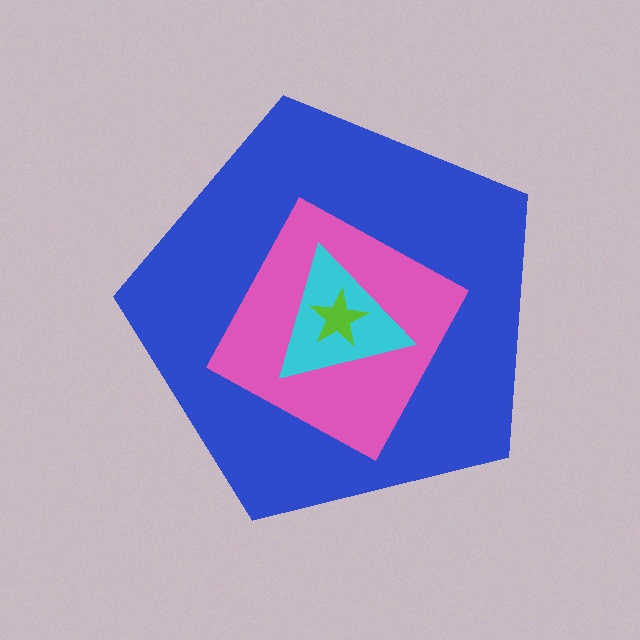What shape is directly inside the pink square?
The cyan triangle.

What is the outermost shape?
The blue pentagon.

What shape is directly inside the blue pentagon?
The pink square.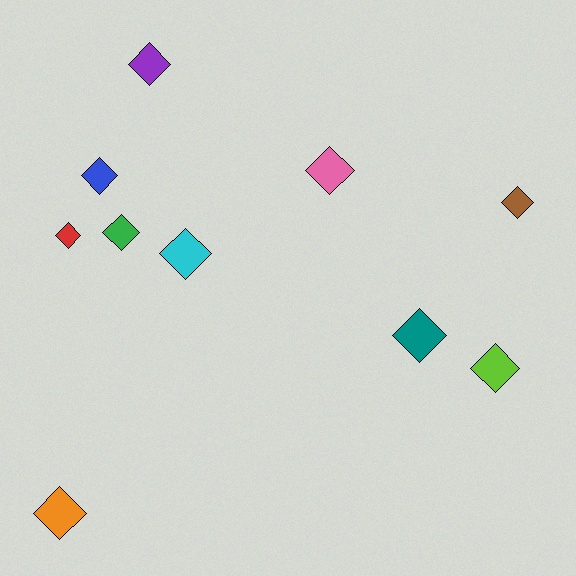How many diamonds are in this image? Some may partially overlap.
There are 10 diamonds.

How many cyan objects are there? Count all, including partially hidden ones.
There is 1 cyan object.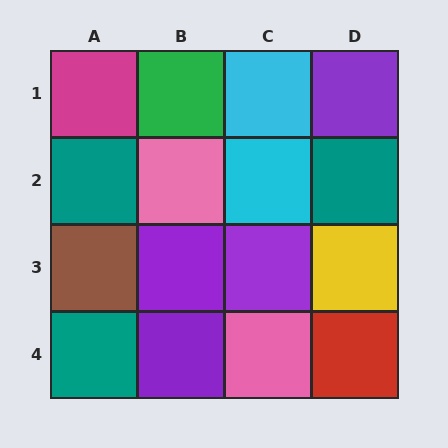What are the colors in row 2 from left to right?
Teal, pink, cyan, teal.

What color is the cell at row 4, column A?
Teal.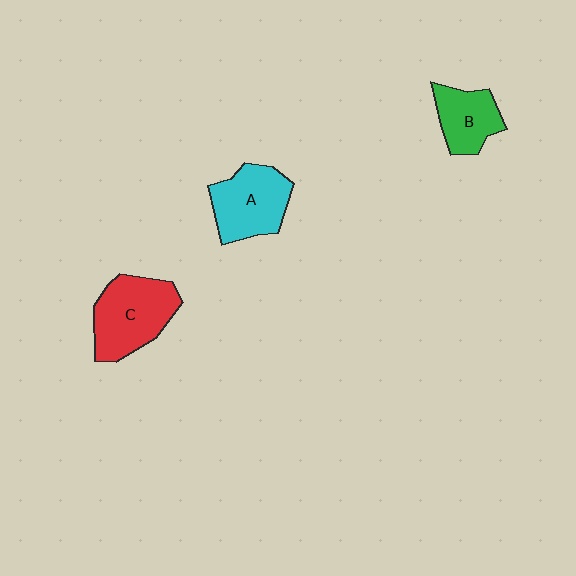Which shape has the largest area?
Shape C (red).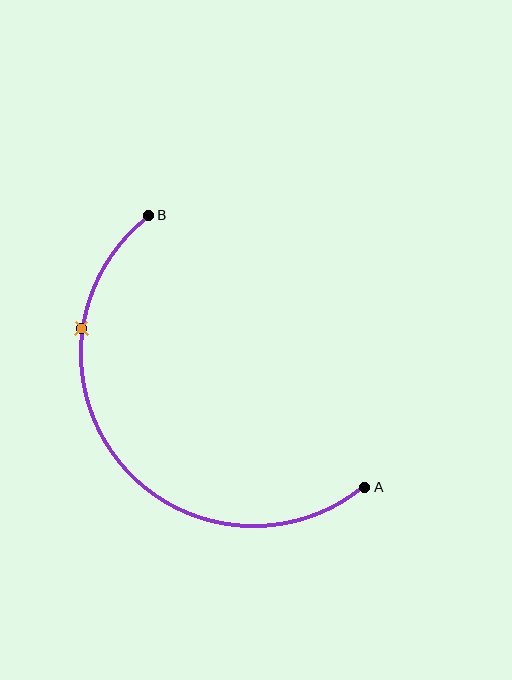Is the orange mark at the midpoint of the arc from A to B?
No. The orange mark lies on the arc but is closer to endpoint B. The arc midpoint would be at the point on the curve equidistant along the arc from both A and B.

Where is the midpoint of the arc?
The arc midpoint is the point on the curve farthest from the straight line joining A and B. It sits below and to the left of that line.